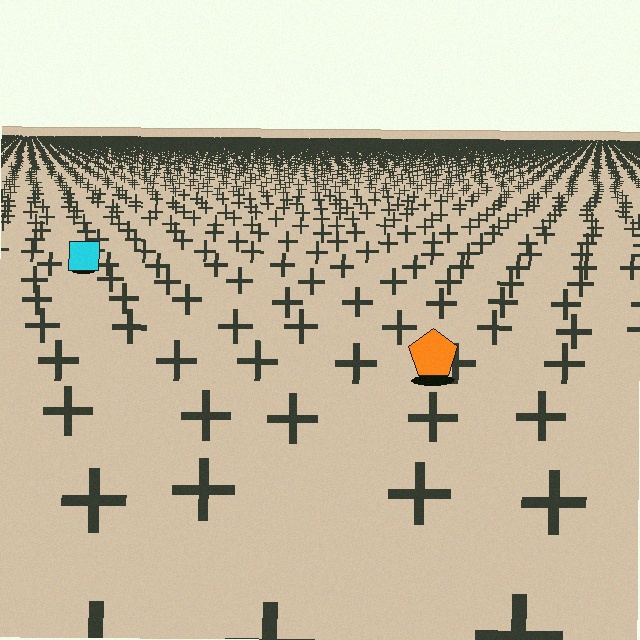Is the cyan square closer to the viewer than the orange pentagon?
No. The orange pentagon is closer — you can tell from the texture gradient: the ground texture is coarser near it.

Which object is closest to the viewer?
The orange pentagon is closest. The texture marks near it are larger and more spread out.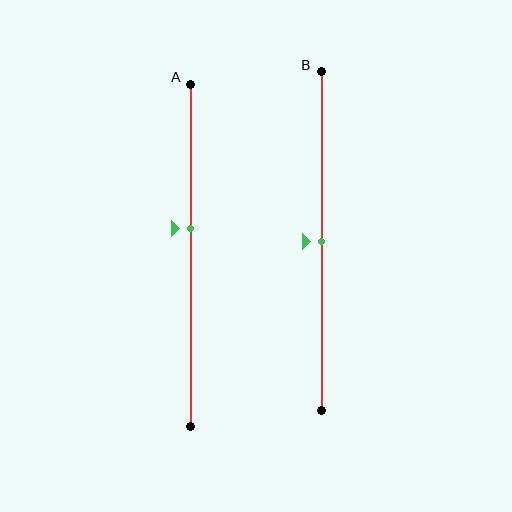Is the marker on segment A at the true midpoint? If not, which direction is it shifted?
No, the marker on segment A is shifted upward by about 8% of the segment length.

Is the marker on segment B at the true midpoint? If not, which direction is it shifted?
Yes, the marker on segment B is at the true midpoint.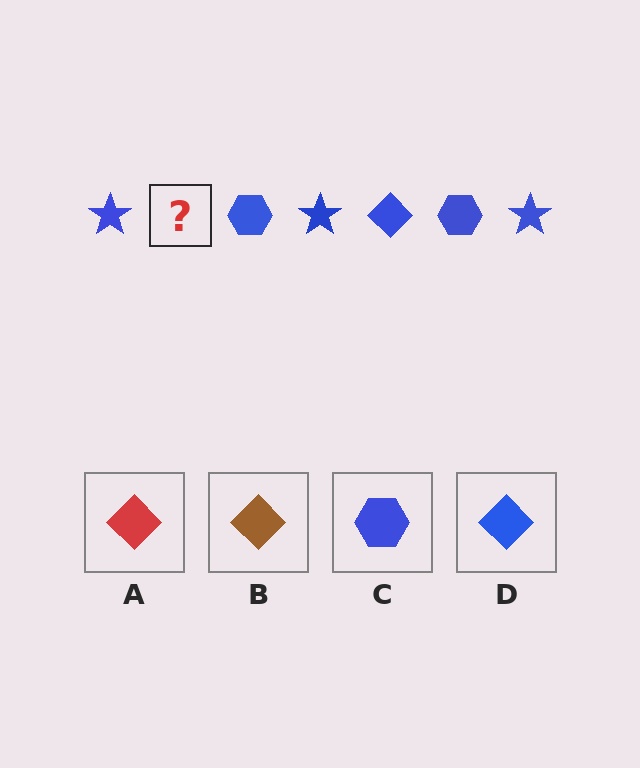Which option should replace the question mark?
Option D.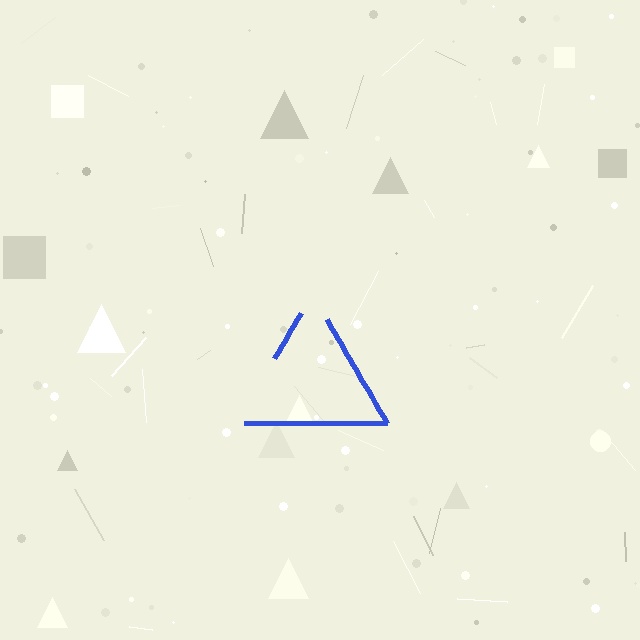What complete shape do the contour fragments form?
The contour fragments form a triangle.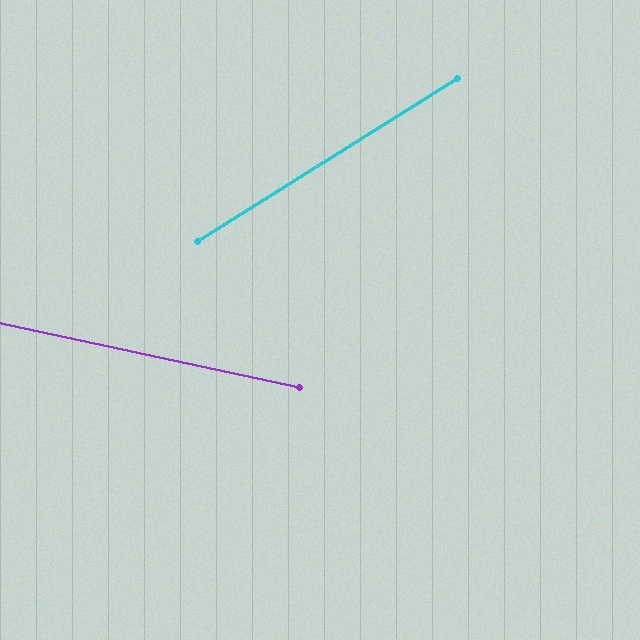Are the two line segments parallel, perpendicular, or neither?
Neither parallel nor perpendicular — they differ by about 44°.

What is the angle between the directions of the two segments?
Approximately 44 degrees.